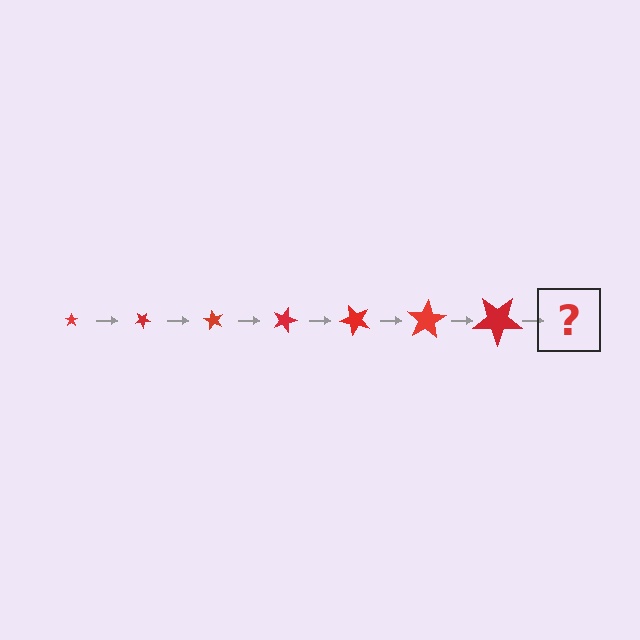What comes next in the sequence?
The next element should be a star, larger than the previous one and rotated 210 degrees from the start.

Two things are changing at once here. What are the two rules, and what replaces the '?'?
The two rules are that the star grows larger each step and it rotates 30 degrees each step. The '?' should be a star, larger than the previous one and rotated 210 degrees from the start.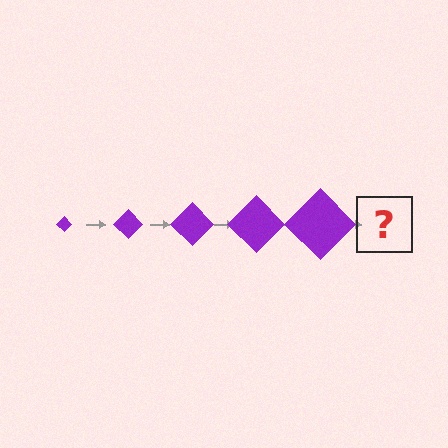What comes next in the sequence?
The next element should be a purple diamond, larger than the previous one.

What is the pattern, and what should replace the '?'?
The pattern is that the diamond gets progressively larger each step. The '?' should be a purple diamond, larger than the previous one.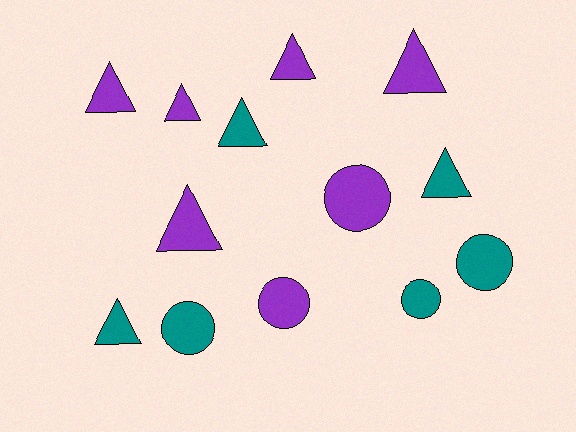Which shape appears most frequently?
Triangle, with 8 objects.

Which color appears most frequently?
Purple, with 7 objects.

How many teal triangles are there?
There are 3 teal triangles.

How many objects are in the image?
There are 13 objects.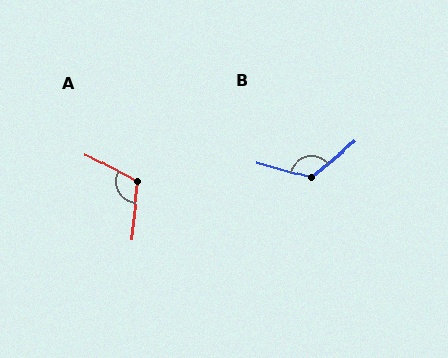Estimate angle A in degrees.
Approximately 112 degrees.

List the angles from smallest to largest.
A (112°), B (126°).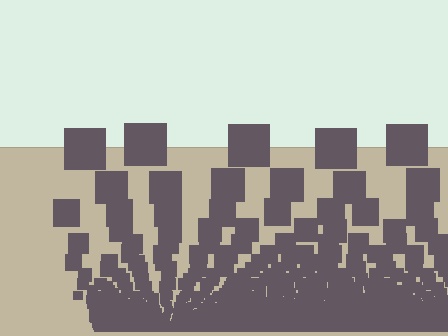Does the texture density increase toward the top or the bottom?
Density increases toward the bottom.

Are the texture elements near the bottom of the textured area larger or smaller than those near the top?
Smaller. The gradient is inverted — elements near the bottom are smaller and denser.